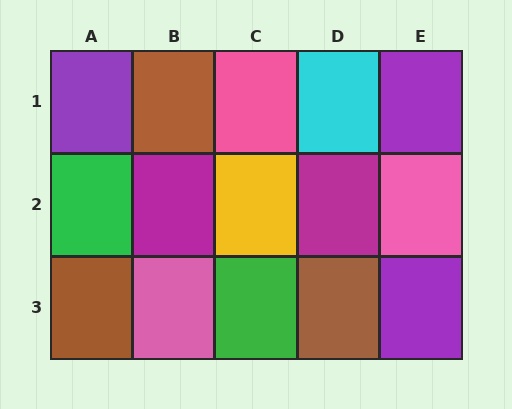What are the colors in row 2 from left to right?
Green, magenta, yellow, magenta, pink.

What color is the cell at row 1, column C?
Pink.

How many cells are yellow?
1 cell is yellow.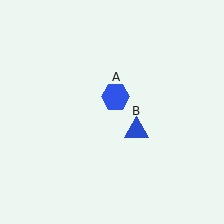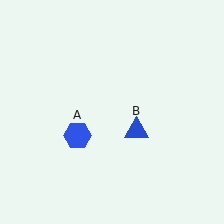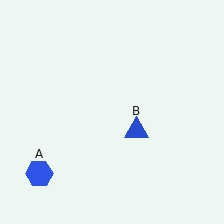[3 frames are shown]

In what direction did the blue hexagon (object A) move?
The blue hexagon (object A) moved down and to the left.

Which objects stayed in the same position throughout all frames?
Blue triangle (object B) remained stationary.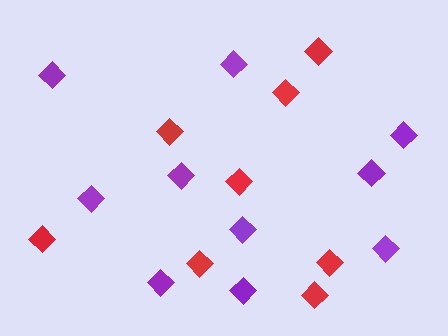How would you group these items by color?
There are 2 groups: one group of purple diamonds (10) and one group of red diamonds (8).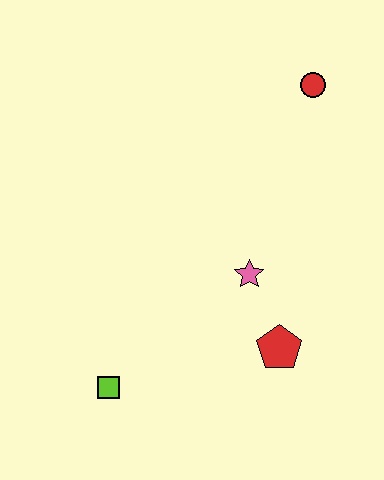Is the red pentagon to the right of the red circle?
No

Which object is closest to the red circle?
The pink star is closest to the red circle.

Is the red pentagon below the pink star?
Yes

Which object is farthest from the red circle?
The lime square is farthest from the red circle.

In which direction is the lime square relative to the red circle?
The lime square is below the red circle.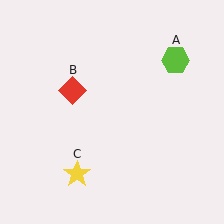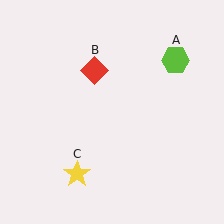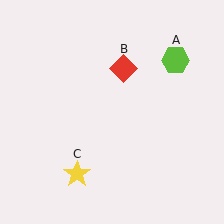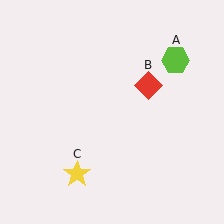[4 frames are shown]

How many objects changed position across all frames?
1 object changed position: red diamond (object B).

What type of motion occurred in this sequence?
The red diamond (object B) rotated clockwise around the center of the scene.